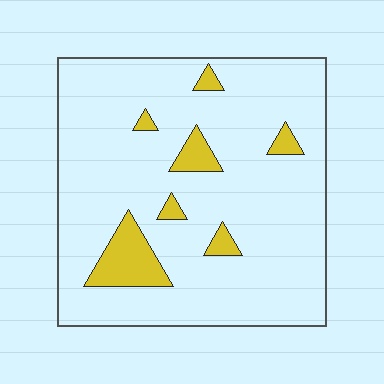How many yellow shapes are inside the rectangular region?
7.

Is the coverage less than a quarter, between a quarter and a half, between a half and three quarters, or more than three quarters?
Less than a quarter.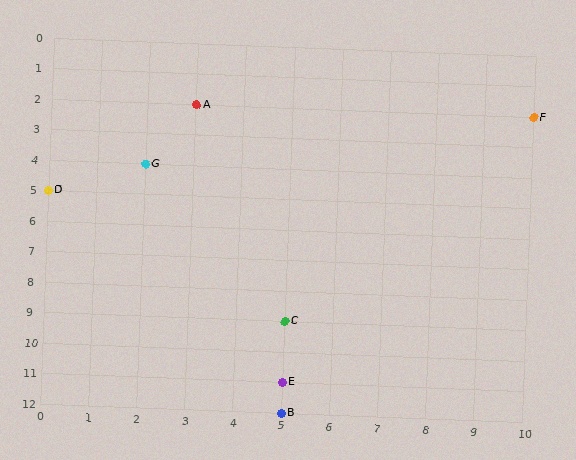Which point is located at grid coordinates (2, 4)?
Point G is at (2, 4).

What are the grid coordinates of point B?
Point B is at grid coordinates (5, 12).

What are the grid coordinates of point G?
Point G is at grid coordinates (2, 4).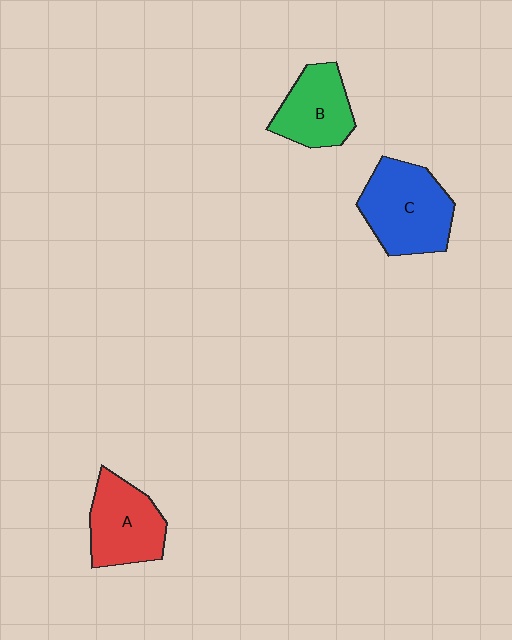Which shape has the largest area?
Shape C (blue).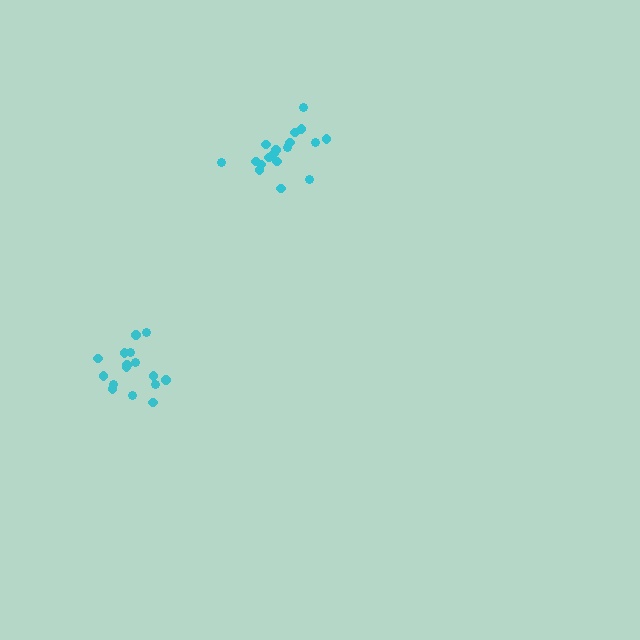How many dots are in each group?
Group 1: 18 dots, Group 2: 16 dots (34 total).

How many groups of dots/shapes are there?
There are 2 groups.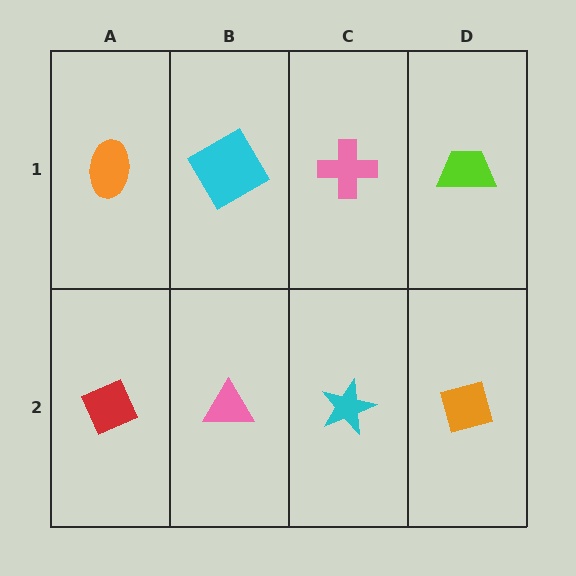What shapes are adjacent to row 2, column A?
An orange ellipse (row 1, column A), a pink triangle (row 2, column B).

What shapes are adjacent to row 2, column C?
A pink cross (row 1, column C), a pink triangle (row 2, column B), an orange diamond (row 2, column D).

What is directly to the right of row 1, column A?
A cyan diamond.